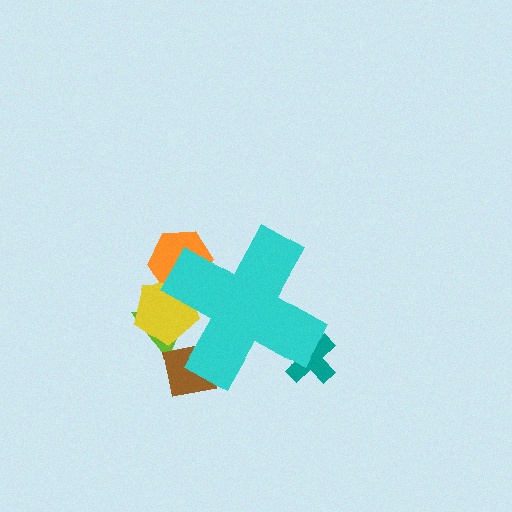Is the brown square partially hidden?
Yes, the brown square is partially hidden behind the cyan cross.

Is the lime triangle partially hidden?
Yes, the lime triangle is partially hidden behind the cyan cross.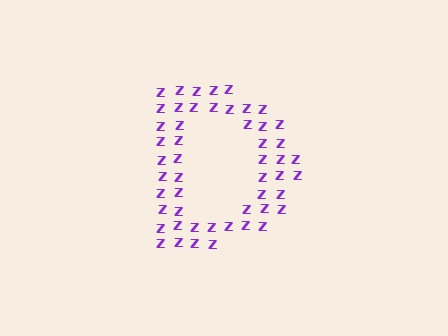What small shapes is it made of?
It is made of small letter Z's.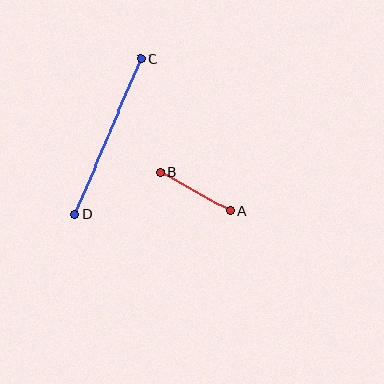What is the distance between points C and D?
The distance is approximately 169 pixels.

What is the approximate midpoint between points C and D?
The midpoint is at approximately (108, 137) pixels.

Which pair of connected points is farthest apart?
Points C and D are farthest apart.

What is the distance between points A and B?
The distance is approximately 81 pixels.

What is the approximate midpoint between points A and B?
The midpoint is at approximately (195, 192) pixels.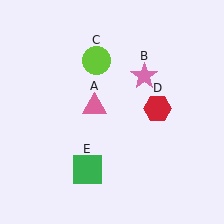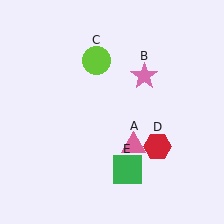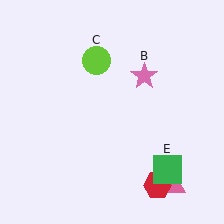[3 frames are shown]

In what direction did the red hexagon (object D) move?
The red hexagon (object D) moved down.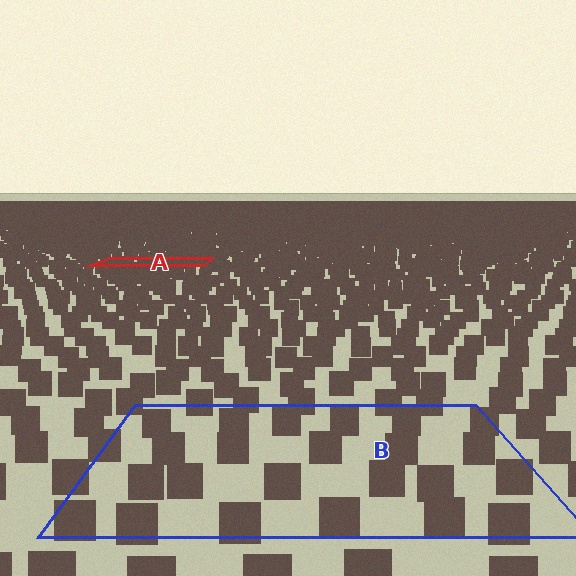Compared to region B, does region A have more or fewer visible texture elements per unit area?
Region A has more texture elements per unit area — they are packed more densely because it is farther away.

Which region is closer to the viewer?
Region B is closer. The texture elements there are larger and more spread out.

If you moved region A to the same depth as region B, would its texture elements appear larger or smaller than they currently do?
They would appear larger. At a closer depth, the same texture elements are projected at a bigger on-screen size.